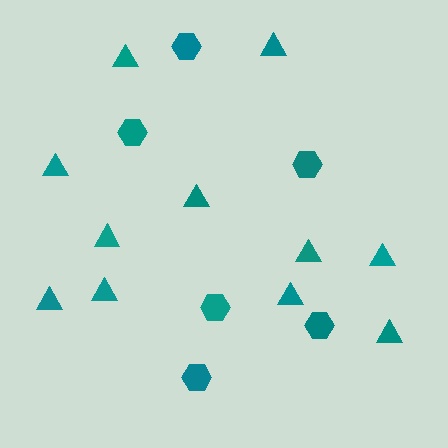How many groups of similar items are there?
There are 2 groups: one group of hexagons (6) and one group of triangles (11).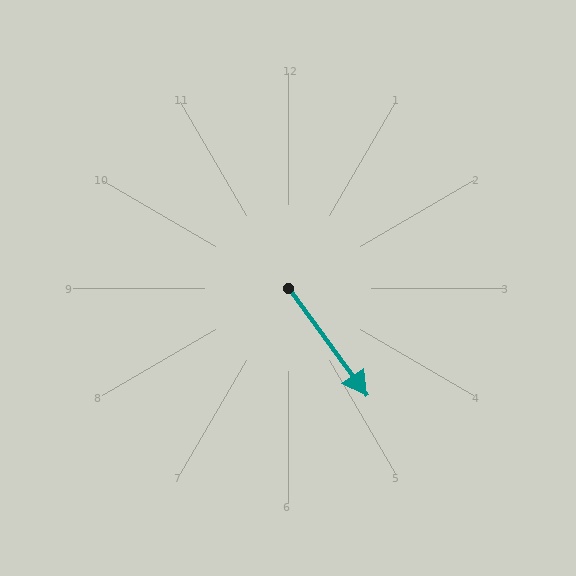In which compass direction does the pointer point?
Southeast.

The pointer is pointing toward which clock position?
Roughly 5 o'clock.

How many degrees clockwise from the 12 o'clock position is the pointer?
Approximately 144 degrees.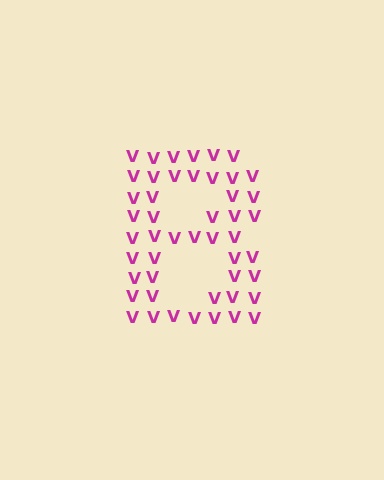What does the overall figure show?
The overall figure shows the letter B.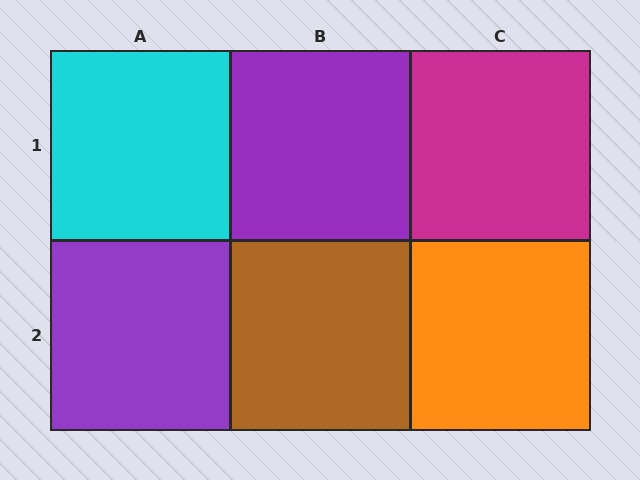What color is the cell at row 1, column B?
Purple.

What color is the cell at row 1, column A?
Cyan.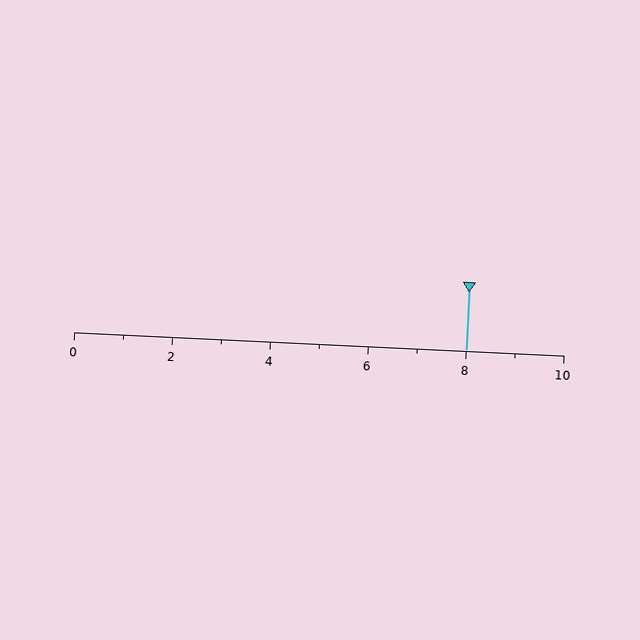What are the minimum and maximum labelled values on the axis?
The axis runs from 0 to 10.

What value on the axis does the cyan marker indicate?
The marker indicates approximately 8.